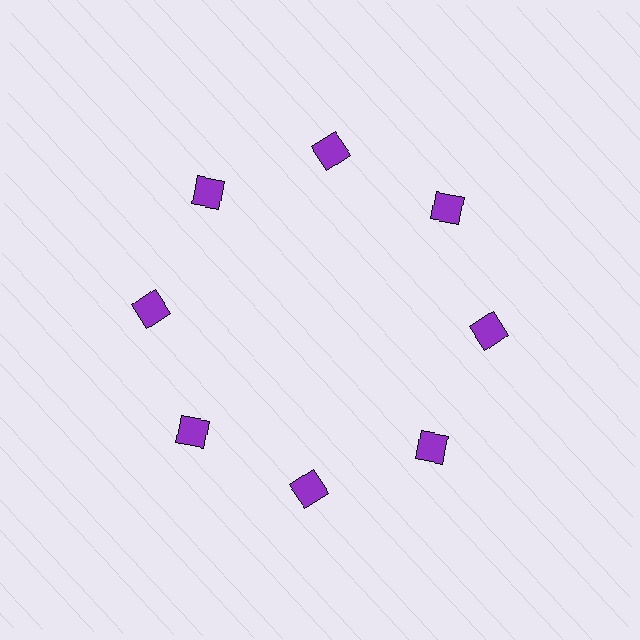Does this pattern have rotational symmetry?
Yes, this pattern has 8-fold rotational symmetry. It looks the same after rotating 45 degrees around the center.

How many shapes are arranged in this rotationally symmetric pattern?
There are 8 shapes, arranged in 8 groups of 1.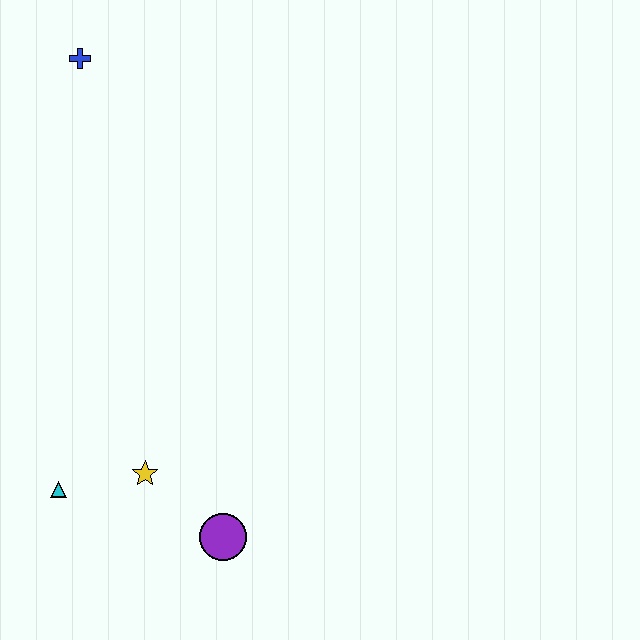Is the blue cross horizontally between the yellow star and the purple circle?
No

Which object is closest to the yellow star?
The cyan triangle is closest to the yellow star.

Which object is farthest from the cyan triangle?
The blue cross is farthest from the cyan triangle.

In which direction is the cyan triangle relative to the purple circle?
The cyan triangle is to the left of the purple circle.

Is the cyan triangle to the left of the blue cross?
Yes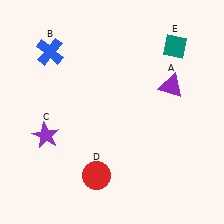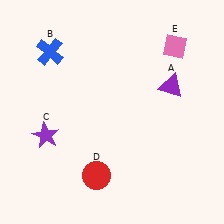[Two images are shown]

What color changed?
The diamond (E) changed from teal in Image 1 to pink in Image 2.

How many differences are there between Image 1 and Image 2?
There is 1 difference between the two images.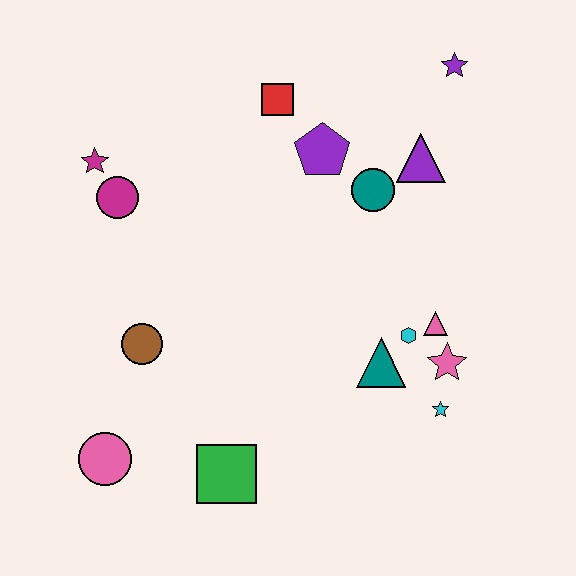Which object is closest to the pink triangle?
The cyan hexagon is closest to the pink triangle.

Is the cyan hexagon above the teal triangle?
Yes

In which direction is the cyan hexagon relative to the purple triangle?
The cyan hexagon is below the purple triangle.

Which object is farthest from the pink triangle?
The magenta star is farthest from the pink triangle.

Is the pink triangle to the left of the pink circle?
No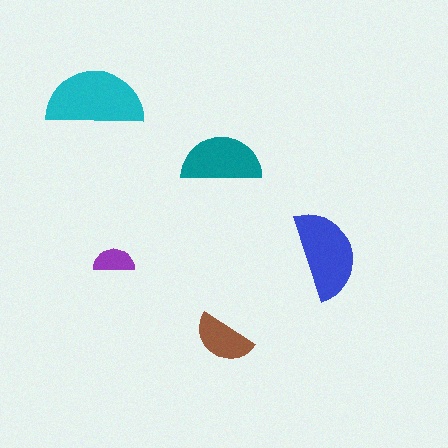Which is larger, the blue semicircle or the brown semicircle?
The blue one.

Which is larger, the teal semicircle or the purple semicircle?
The teal one.